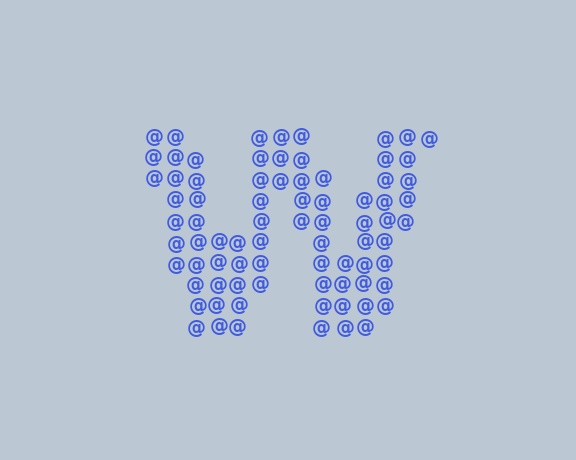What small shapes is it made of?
It is made of small at signs.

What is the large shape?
The large shape is the letter W.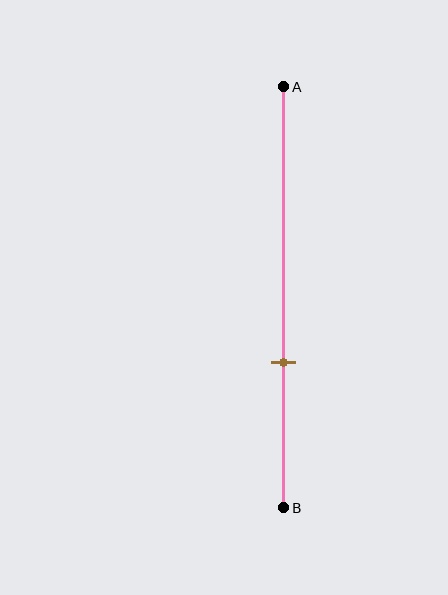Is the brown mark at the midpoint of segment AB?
No, the mark is at about 65% from A, not at the 50% midpoint.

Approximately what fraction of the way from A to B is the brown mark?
The brown mark is approximately 65% of the way from A to B.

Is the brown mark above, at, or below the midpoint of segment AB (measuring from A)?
The brown mark is below the midpoint of segment AB.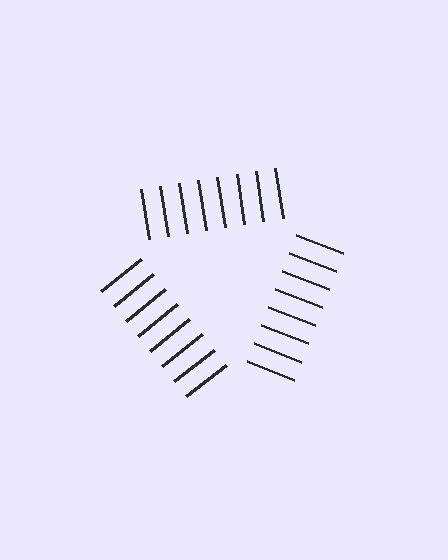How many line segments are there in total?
24 — 8 along each of the 3 edges.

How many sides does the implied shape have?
3 sides — the line-ends trace a triangle.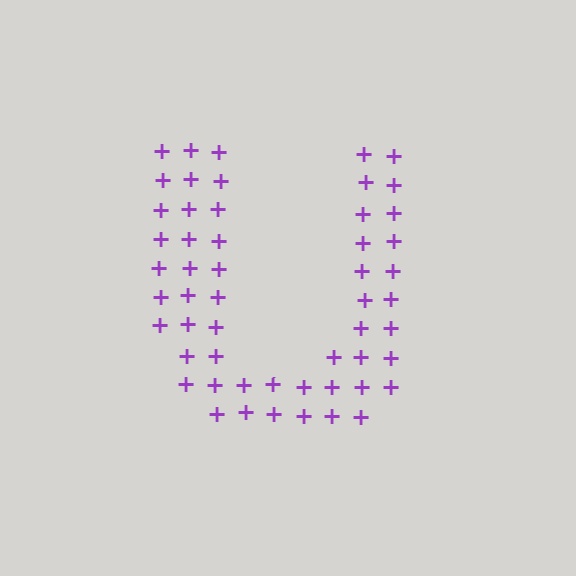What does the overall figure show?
The overall figure shows the letter U.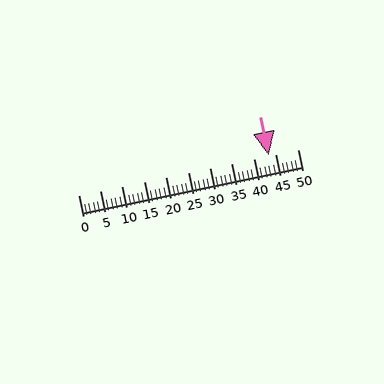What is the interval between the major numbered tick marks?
The major tick marks are spaced 5 units apart.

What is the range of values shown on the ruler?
The ruler shows values from 0 to 50.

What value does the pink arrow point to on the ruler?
The pink arrow points to approximately 43.